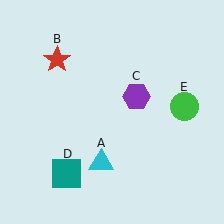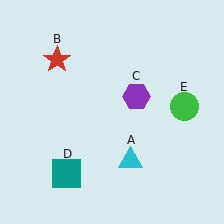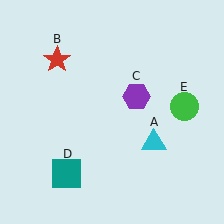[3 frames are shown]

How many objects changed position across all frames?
1 object changed position: cyan triangle (object A).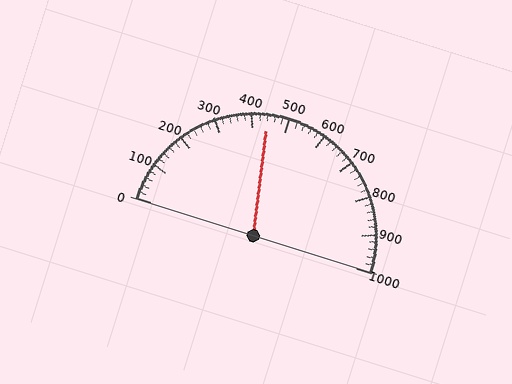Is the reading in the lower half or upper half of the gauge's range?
The reading is in the lower half of the range (0 to 1000).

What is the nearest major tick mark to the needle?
The nearest major tick mark is 400.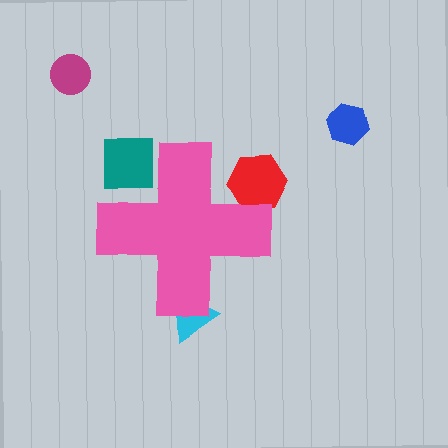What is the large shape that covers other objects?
A pink cross.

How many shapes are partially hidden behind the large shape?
3 shapes are partially hidden.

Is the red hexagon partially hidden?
Yes, the red hexagon is partially hidden behind the pink cross.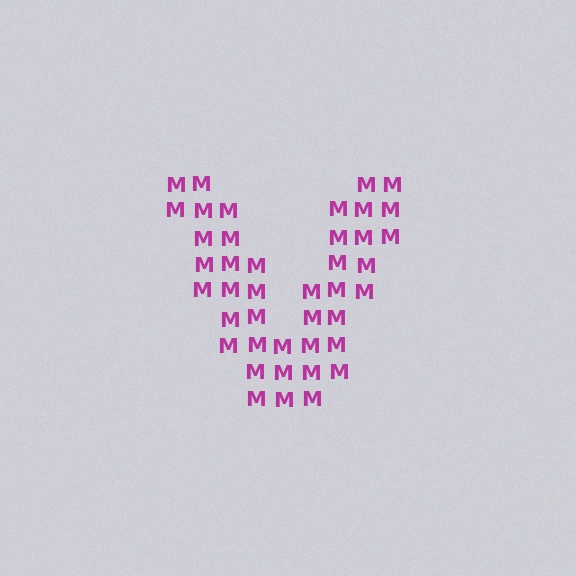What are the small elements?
The small elements are letter M's.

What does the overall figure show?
The overall figure shows the letter V.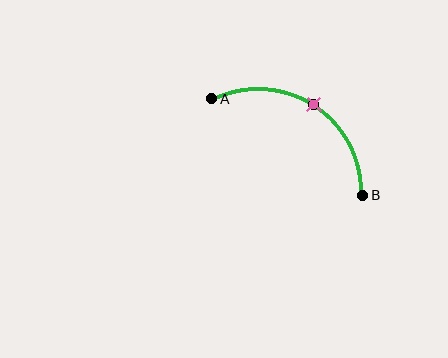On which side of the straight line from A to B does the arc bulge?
The arc bulges above the straight line connecting A and B.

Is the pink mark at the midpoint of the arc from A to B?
Yes. The pink mark lies on the arc at equal arc-length from both A and B — it is the arc midpoint.